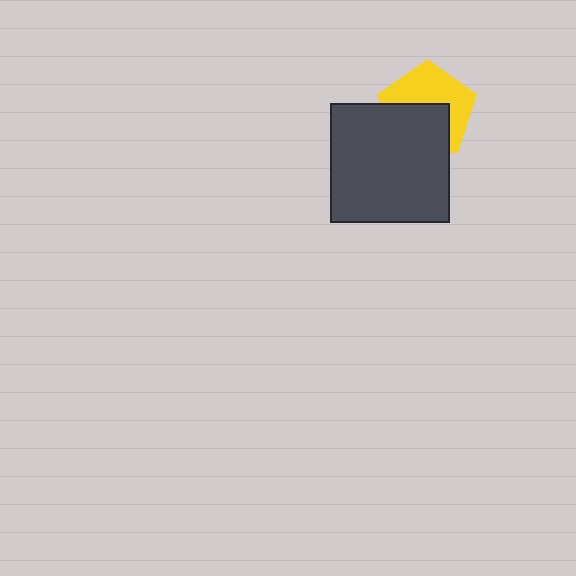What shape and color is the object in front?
The object in front is a dark gray square.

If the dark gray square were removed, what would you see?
You would see the complete yellow pentagon.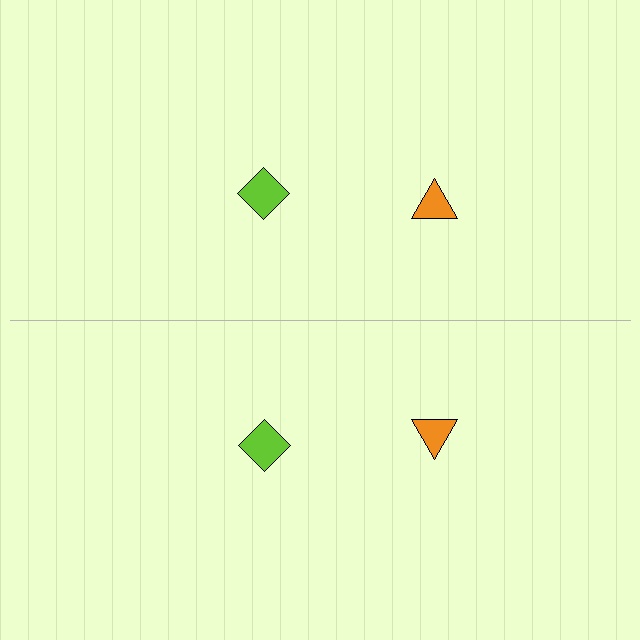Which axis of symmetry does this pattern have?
The pattern has a horizontal axis of symmetry running through the center of the image.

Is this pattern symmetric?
Yes, this pattern has bilateral (reflection) symmetry.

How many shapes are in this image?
There are 4 shapes in this image.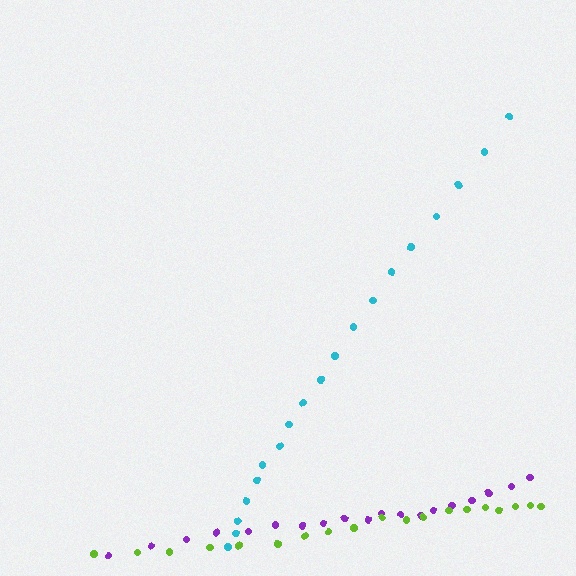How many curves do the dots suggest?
There are 3 distinct paths.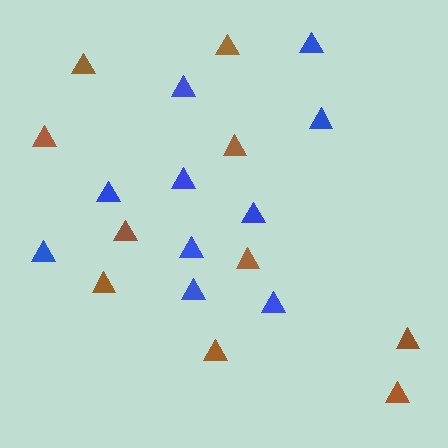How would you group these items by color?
There are 2 groups: one group of blue triangles (10) and one group of brown triangles (10).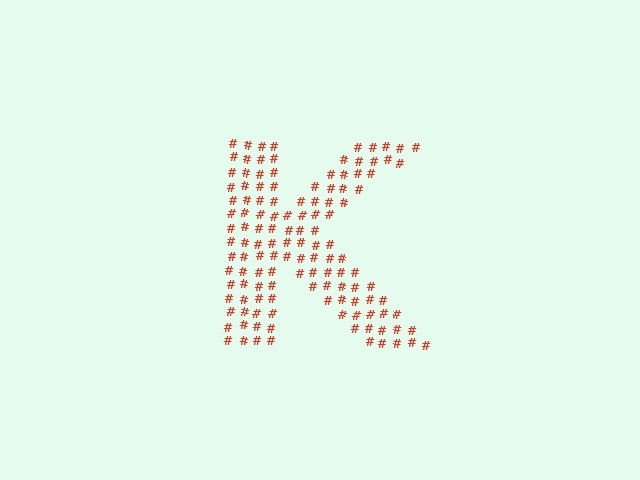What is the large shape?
The large shape is the letter K.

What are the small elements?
The small elements are hash symbols.